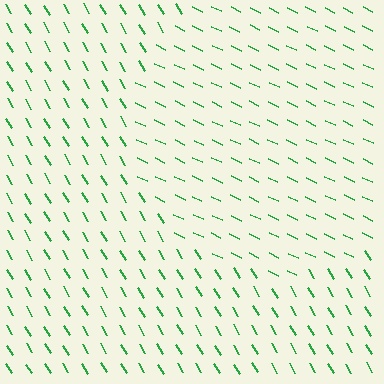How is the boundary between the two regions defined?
The boundary is defined purely by a change in line orientation (approximately 34 degrees difference). All lines are the same color and thickness.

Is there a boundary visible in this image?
Yes, there is a texture boundary formed by a change in line orientation.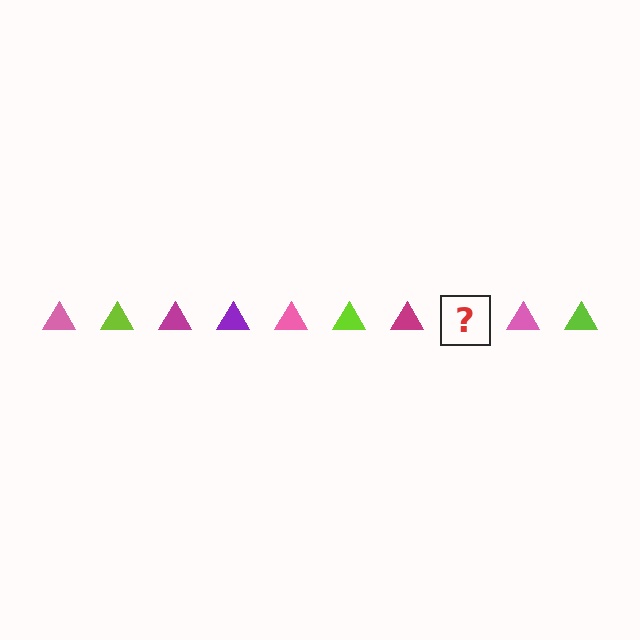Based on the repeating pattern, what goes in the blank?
The blank should be a purple triangle.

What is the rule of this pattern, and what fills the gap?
The rule is that the pattern cycles through pink, lime, magenta, purple triangles. The gap should be filled with a purple triangle.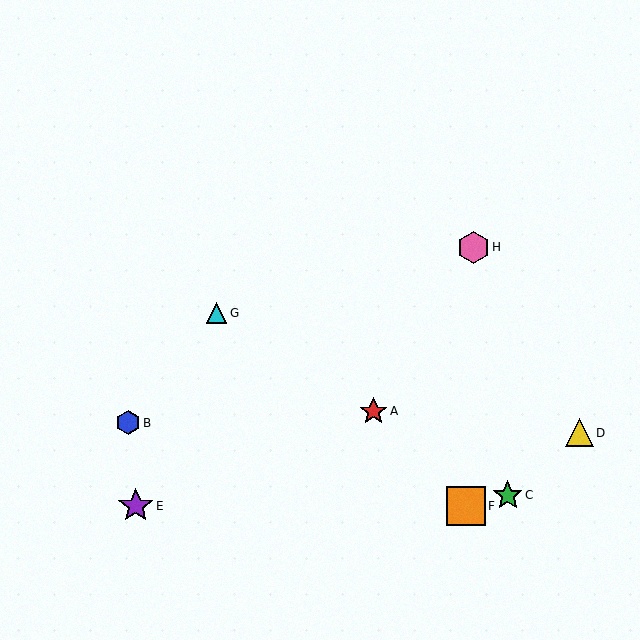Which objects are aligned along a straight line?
Objects A, C, G are aligned along a straight line.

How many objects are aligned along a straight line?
3 objects (A, C, G) are aligned along a straight line.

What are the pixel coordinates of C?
Object C is at (508, 495).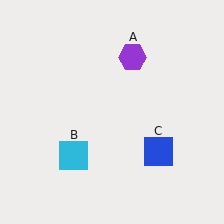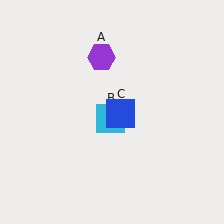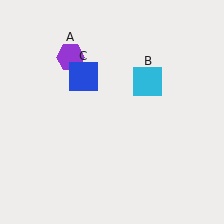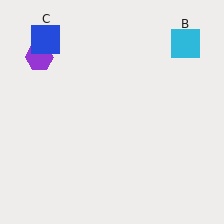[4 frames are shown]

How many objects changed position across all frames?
3 objects changed position: purple hexagon (object A), cyan square (object B), blue square (object C).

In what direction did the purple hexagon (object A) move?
The purple hexagon (object A) moved left.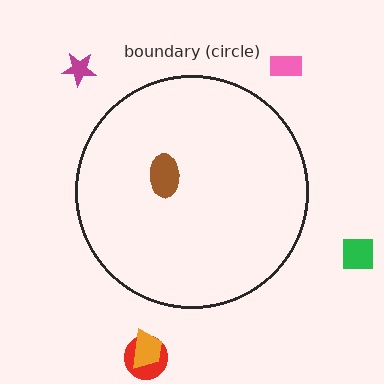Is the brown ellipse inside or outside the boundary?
Inside.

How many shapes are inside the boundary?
1 inside, 5 outside.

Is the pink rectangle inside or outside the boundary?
Outside.